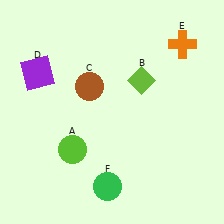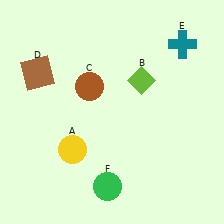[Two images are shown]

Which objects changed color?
A changed from lime to yellow. D changed from purple to brown. E changed from orange to teal.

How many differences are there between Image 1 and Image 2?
There are 3 differences between the two images.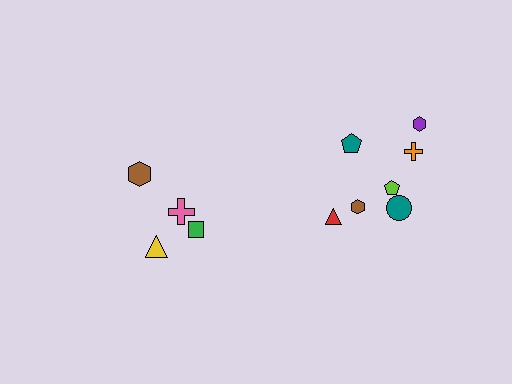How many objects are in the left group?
There are 4 objects.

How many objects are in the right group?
There are 7 objects.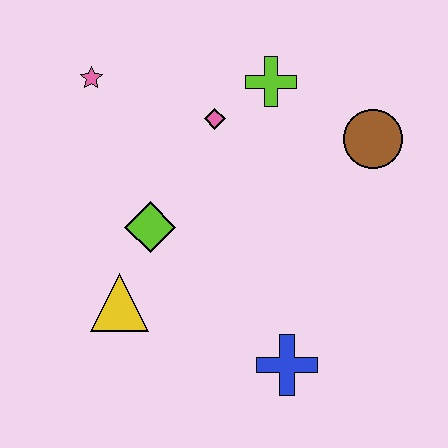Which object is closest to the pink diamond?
The lime cross is closest to the pink diamond.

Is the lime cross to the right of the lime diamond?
Yes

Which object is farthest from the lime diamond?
The brown circle is farthest from the lime diamond.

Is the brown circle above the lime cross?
No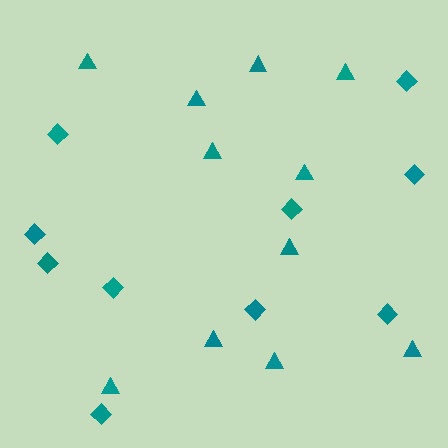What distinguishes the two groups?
There are 2 groups: one group of triangles (11) and one group of diamonds (10).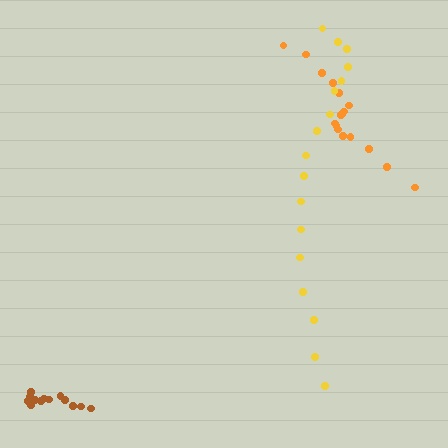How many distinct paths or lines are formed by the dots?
There are 3 distinct paths.